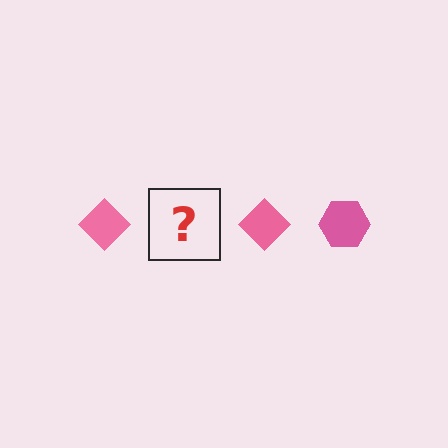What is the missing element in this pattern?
The missing element is a pink hexagon.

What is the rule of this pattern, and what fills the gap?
The rule is that the pattern cycles through diamond, hexagon shapes in pink. The gap should be filled with a pink hexagon.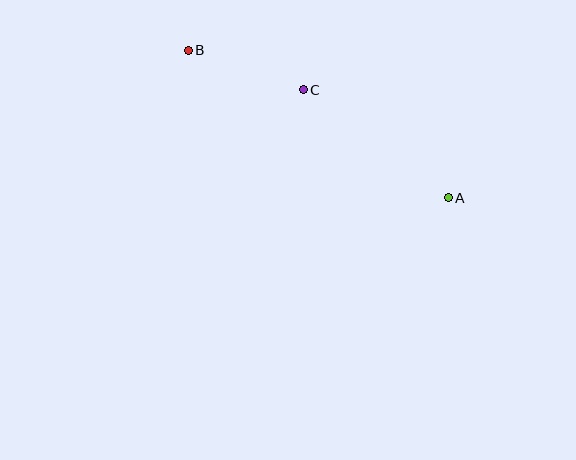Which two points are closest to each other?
Points B and C are closest to each other.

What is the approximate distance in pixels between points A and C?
The distance between A and C is approximately 181 pixels.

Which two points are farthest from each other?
Points A and B are farthest from each other.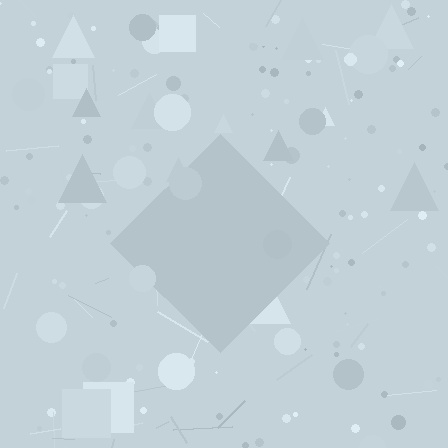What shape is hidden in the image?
A diamond is hidden in the image.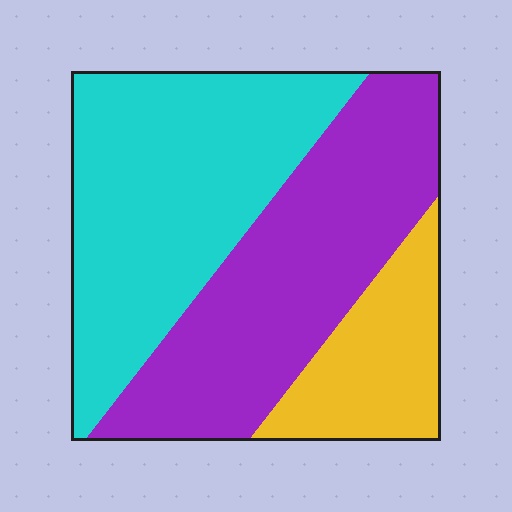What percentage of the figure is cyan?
Cyan covers 42% of the figure.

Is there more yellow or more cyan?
Cyan.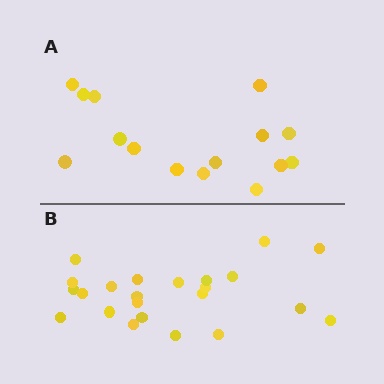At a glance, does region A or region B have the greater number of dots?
Region B (the bottom region) has more dots.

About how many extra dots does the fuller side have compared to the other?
Region B has roughly 8 or so more dots than region A.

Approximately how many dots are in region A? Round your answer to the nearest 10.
About 20 dots. (The exact count is 15, which rounds to 20.)